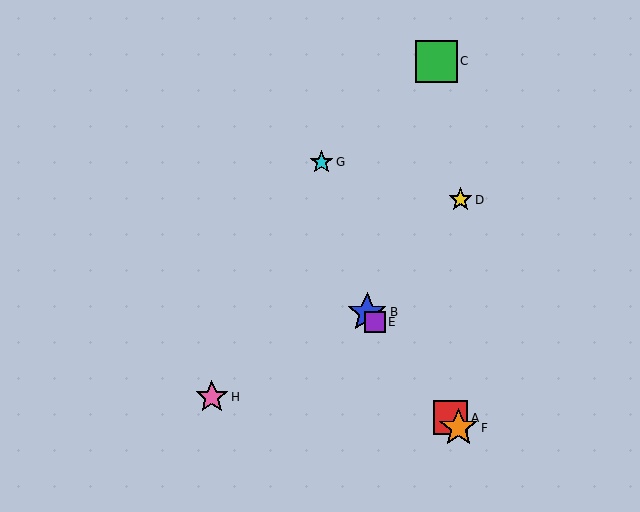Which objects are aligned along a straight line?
Objects A, B, E, F are aligned along a straight line.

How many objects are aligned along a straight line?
4 objects (A, B, E, F) are aligned along a straight line.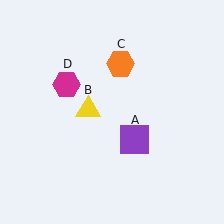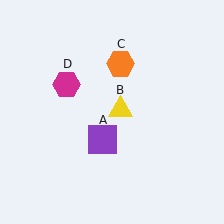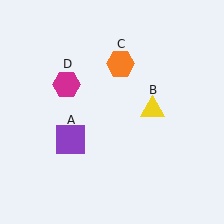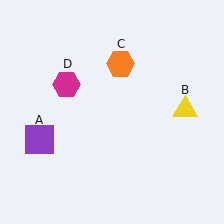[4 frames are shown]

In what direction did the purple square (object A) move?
The purple square (object A) moved left.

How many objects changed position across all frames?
2 objects changed position: purple square (object A), yellow triangle (object B).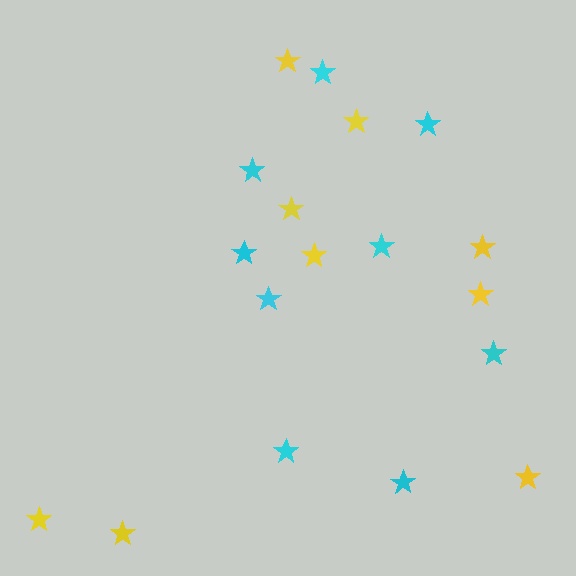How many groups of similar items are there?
There are 2 groups: one group of yellow stars (9) and one group of cyan stars (9).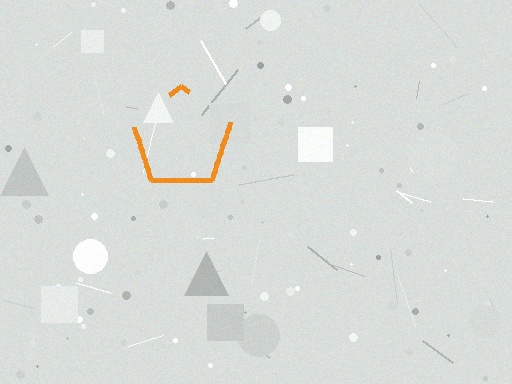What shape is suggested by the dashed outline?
The dashed outline suggests a pentagon.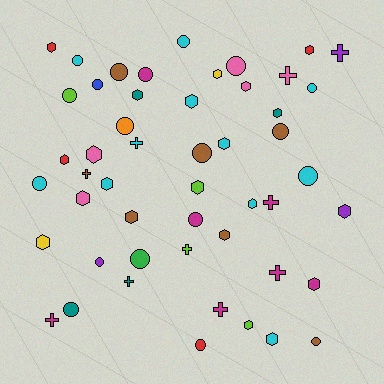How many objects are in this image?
There are 50 objects.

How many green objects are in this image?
There is 1 green object.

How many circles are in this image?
There are 19 circles.